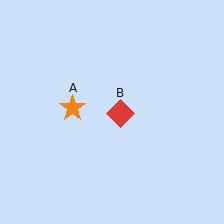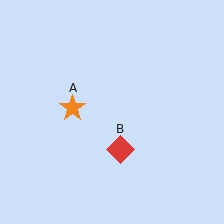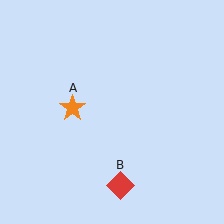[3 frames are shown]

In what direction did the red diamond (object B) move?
The red diamond (object B) moved down.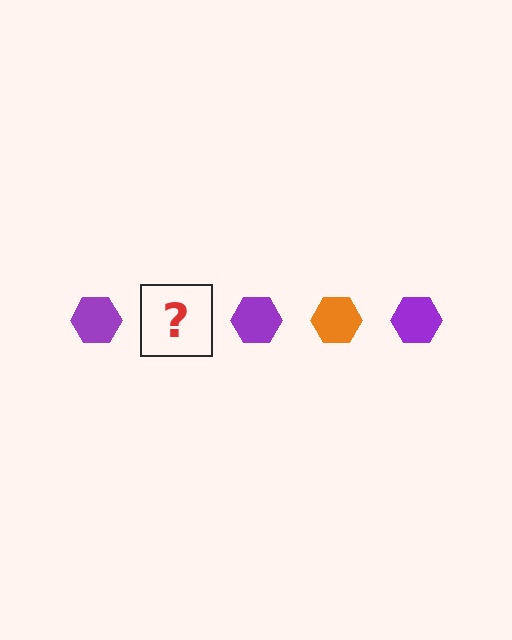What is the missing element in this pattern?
The missing element is an orange hexagon.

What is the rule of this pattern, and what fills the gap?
The rule is that the pattern cycles through purple, orange hexagons. The gap should be filled with an orange hexagon.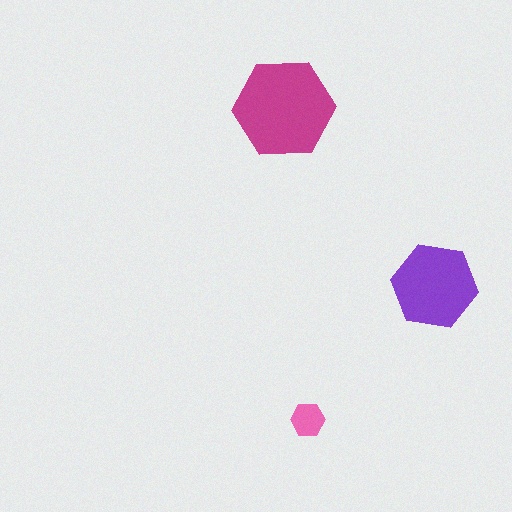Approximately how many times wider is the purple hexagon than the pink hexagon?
About 2.5 times wider.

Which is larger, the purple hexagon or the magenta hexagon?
The magenta one.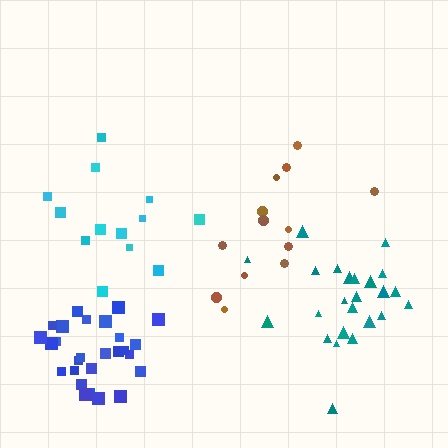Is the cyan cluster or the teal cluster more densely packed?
Teal.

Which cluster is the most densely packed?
Blue.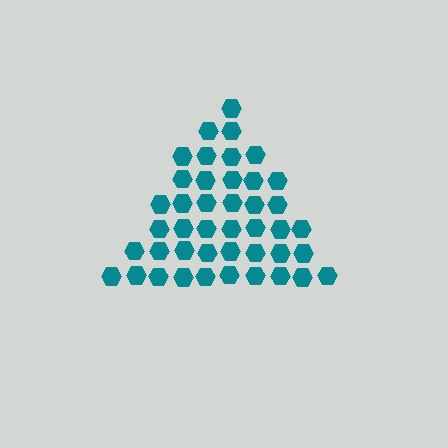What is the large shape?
The large shape is a triangle.